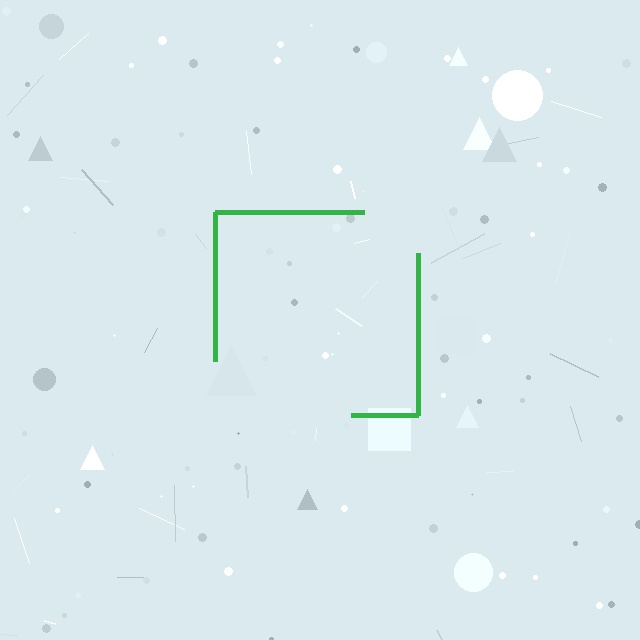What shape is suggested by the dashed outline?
The dashed outline suggests a square.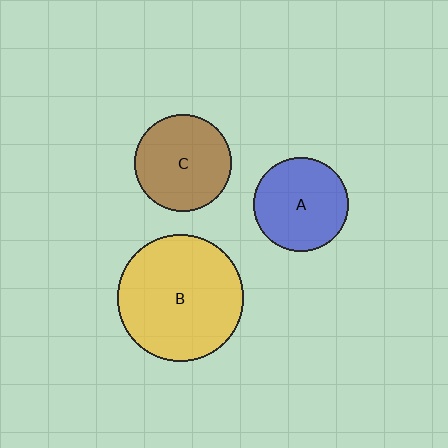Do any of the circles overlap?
No, none of the circles overlap.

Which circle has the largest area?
Circle B (yellow).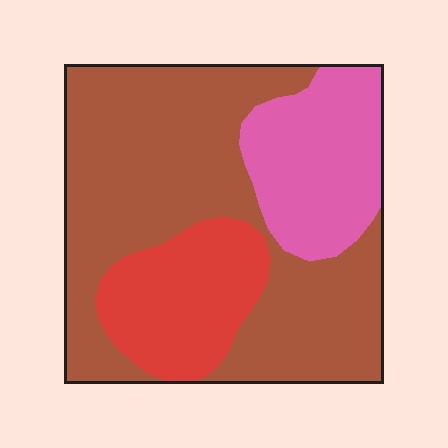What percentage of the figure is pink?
Pink takes up about one fifth (1/5) of the figure.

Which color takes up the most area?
Brown, at roughly 60%.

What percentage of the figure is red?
Red takes up less than a quarter of the figure.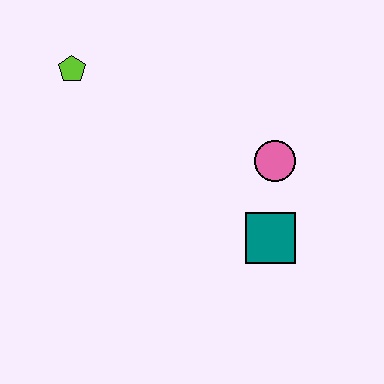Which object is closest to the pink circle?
The teal square is closest to the pink circle.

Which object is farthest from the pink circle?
The lime pentagon is farthest from the pink circle.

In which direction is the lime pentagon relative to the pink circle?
The lime pentagon is to the left of the pink circle.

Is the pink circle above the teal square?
Yes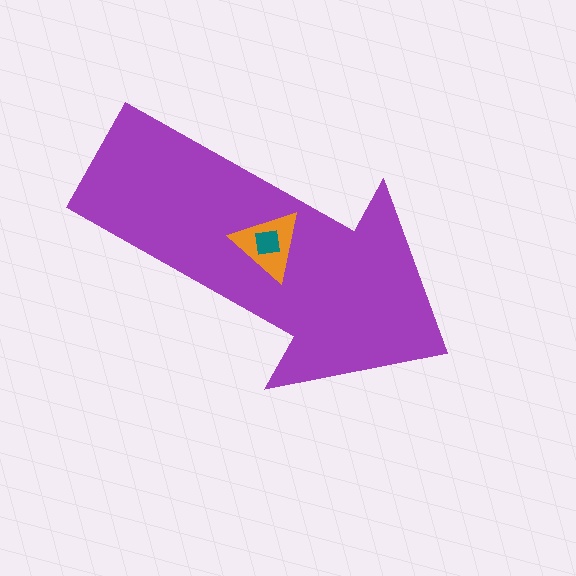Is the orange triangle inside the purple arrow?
Yes.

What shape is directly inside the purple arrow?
The orange triangle.